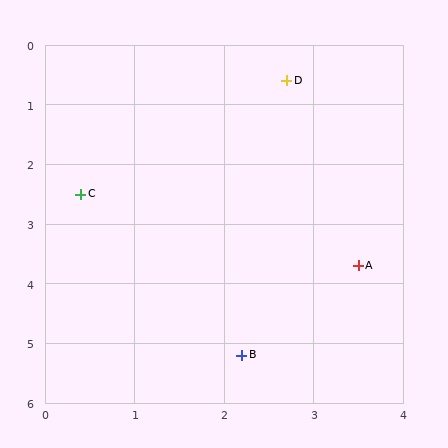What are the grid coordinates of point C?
Point C is at approximately (0.4, 2.5).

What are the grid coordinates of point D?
Point D is at approximately (2.7, 0.6).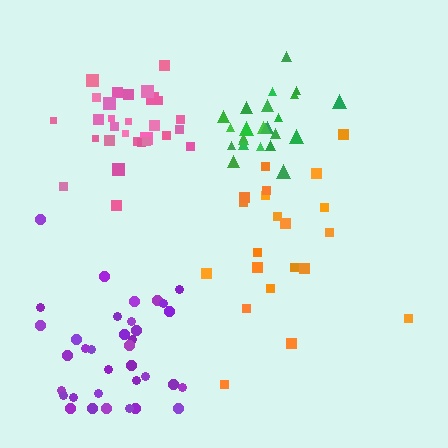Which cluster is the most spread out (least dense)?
Orange.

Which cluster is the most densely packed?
Green.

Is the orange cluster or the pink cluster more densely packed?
Pink.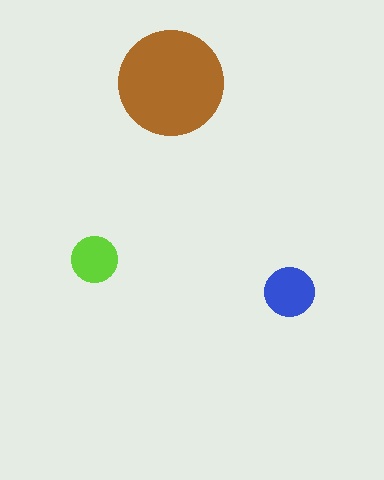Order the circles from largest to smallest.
the brown one, the blue one, the lime one.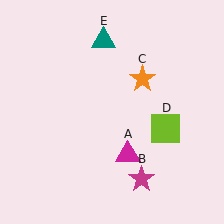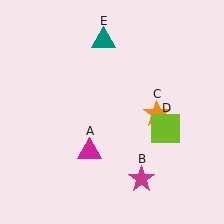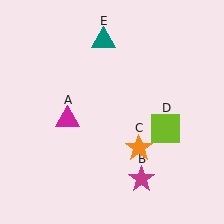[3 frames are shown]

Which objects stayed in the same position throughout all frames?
Magenta star (object B) and lime square (object D) and teal triangle (object E) remained stationary.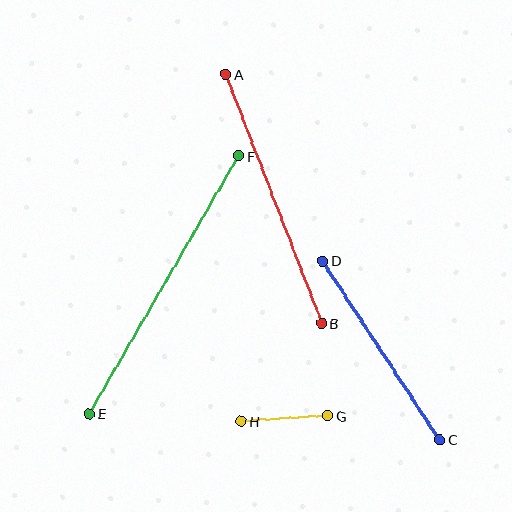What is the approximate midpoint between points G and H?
The midpoint is at approximately (284, 419) pixels.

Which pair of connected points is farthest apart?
Points E and F are farthest apart.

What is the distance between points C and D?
The distance is approximately 214 pixels.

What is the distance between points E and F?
The distance is approximately 298 pixels.